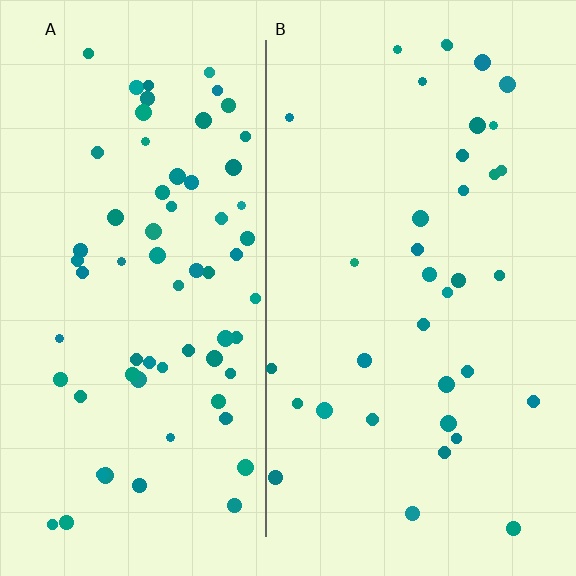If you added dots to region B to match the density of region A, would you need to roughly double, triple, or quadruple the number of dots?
Approximately double.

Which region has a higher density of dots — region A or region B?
A (the left).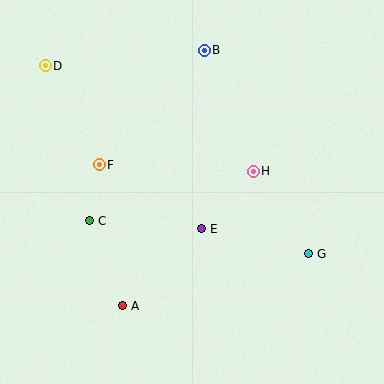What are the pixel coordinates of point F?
Point F is at (99, 165).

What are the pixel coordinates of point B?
Point B is at (204, 50).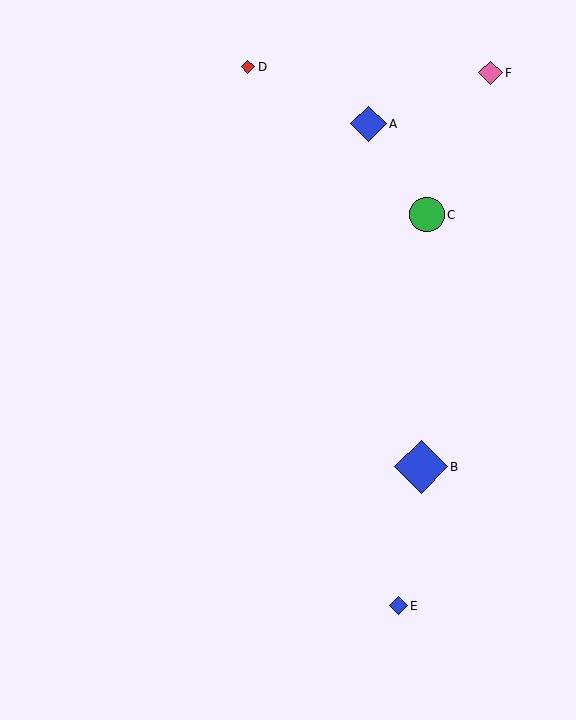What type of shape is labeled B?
Shape B is a blue diamond.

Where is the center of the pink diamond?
The center of the pink diamond is at (490, 73).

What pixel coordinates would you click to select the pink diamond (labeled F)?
Click at (490, 73) to select the pink diamond F.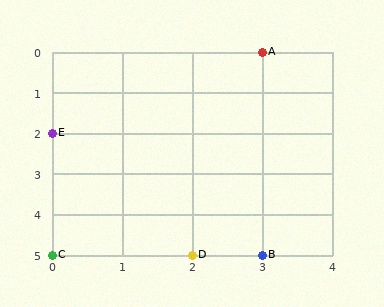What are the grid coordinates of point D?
Point D is at grid coordinates (2, 5).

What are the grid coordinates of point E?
Point E is at grid coordinates (0, 2).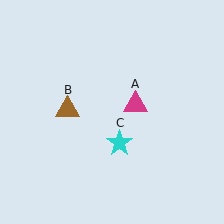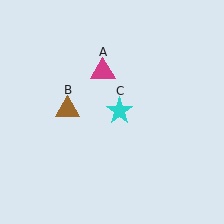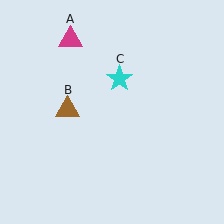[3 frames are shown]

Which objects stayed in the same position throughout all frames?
Brown triangle (object B) remained stationary.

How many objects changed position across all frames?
2 objects changed position: magenta triangle (object A), cyan star (object C).